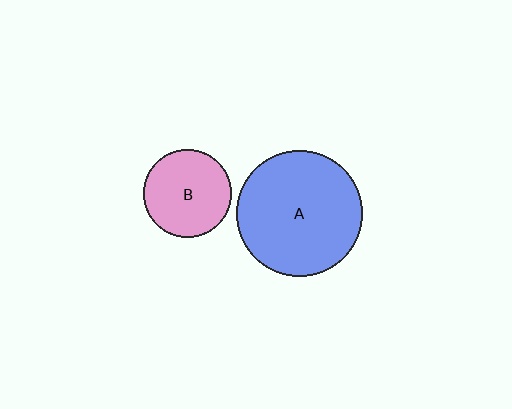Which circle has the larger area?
Circle A (blue).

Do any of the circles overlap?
No, none of the circles overlap.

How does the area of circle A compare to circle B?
Approximately 2.1 times.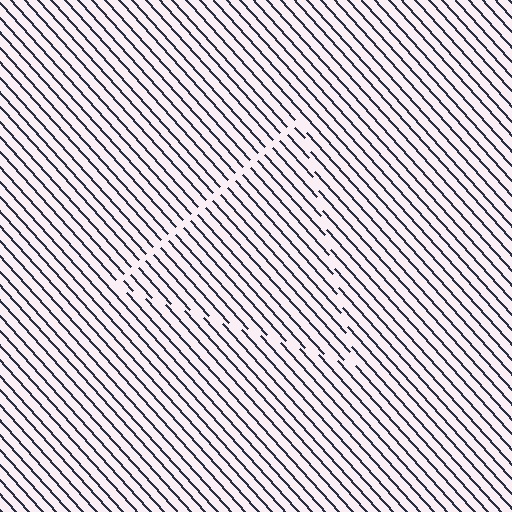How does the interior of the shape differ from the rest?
The interior of the shape contains the same grating, shifted by half a period — the contour is defined by the phase discontinuity where line-ends from the inner and outer gratings abut.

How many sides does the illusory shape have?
3 sides — the line-ends trace a triangle.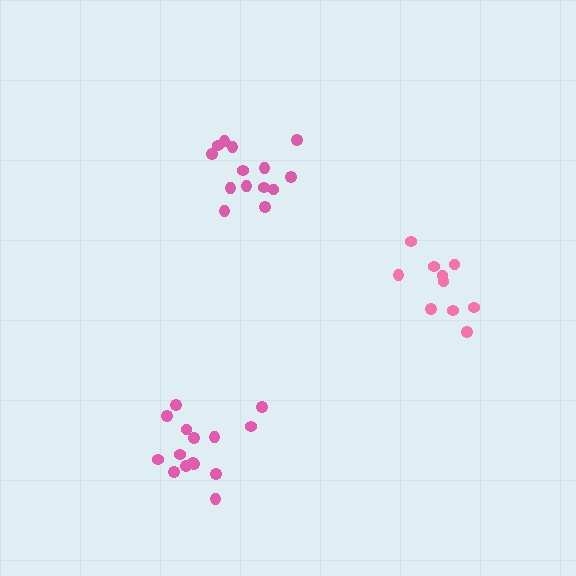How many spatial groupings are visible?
There are 3 spatial groupings.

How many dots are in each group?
Group 1: 14 dots, Group 2: 15 dots, Group 3: 10 dots (39 total).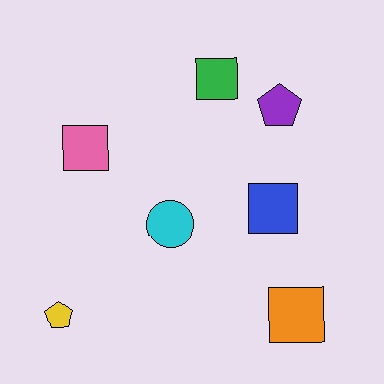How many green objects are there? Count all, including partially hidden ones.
There is 1 green object.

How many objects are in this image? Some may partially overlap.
There are 7 objects.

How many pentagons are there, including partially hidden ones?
There are 2 pentagons.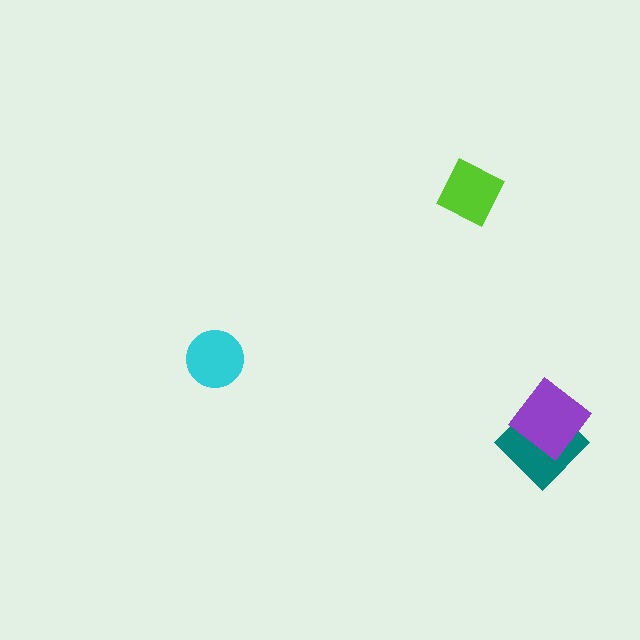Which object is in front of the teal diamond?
The purple diamond is in front of the teal diamond.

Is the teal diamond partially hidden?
Yes, it is partially covered by another shape.